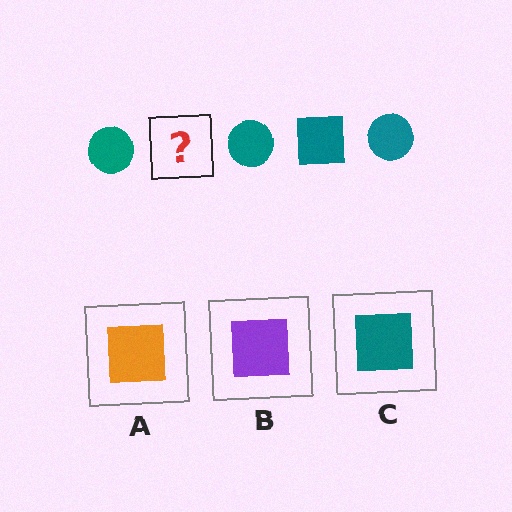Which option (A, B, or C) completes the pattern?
C.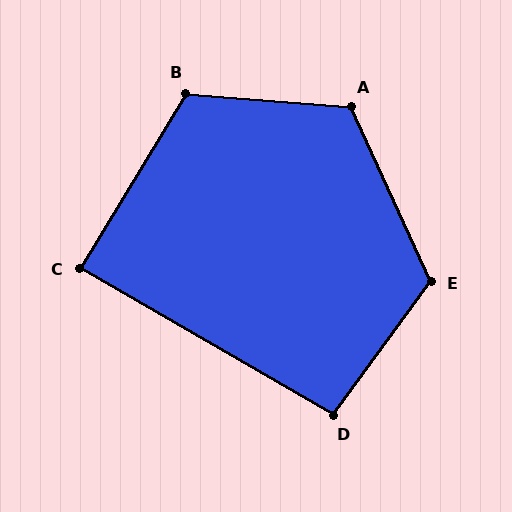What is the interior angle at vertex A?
Approximately 119 degrees (obtuse).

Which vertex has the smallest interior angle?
C, at approximately 89 degrees.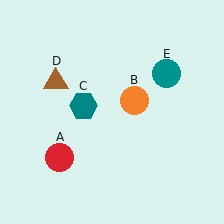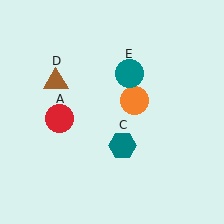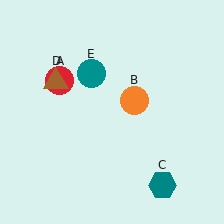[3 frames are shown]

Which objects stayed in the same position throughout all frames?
Orange circle (object B) and brown triangle (object D) remained stationary.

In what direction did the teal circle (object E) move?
The teal circle (object E) moved left.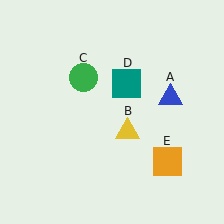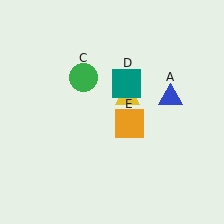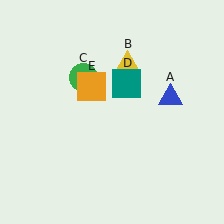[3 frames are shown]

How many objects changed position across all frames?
2 objects changed position: yellow triangle (object B), orange square (object E).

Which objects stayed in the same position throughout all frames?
Blue triangle (object A) and green circle (object C) and teal square (object D) remained stationary.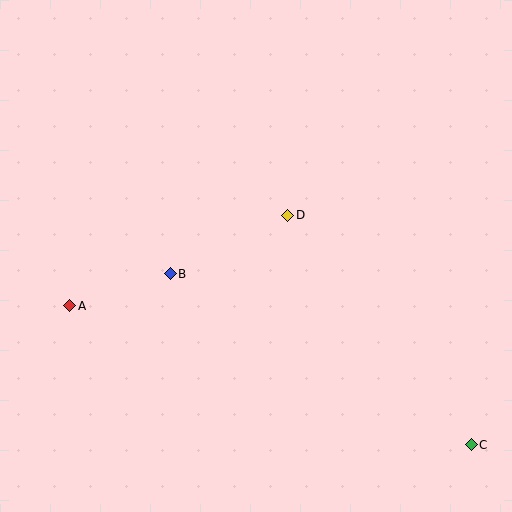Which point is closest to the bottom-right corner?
Point C is closest to the bottom-right corner.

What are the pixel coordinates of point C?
Point C is at (471, 445).